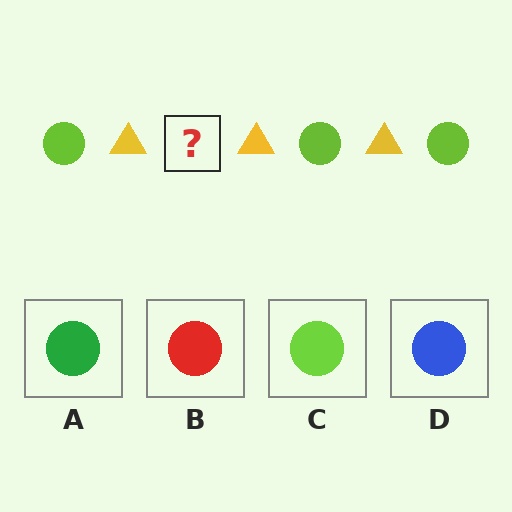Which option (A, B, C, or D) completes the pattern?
C.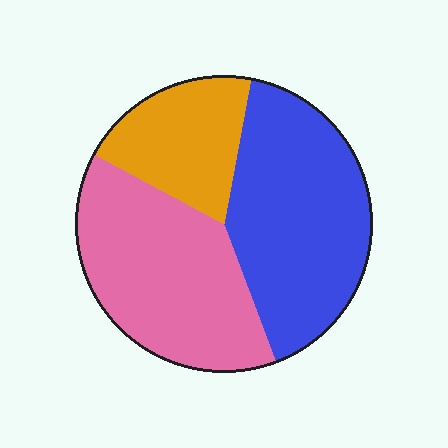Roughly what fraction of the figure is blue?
Blue covers 41% of the figure.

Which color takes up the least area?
Orange, at roughly 20%.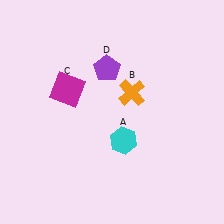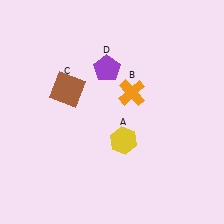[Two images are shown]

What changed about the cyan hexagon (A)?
In Image 1, A is cyan. In Image 2, it changed to yellow.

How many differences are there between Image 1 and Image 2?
There are 2 differences between the two images.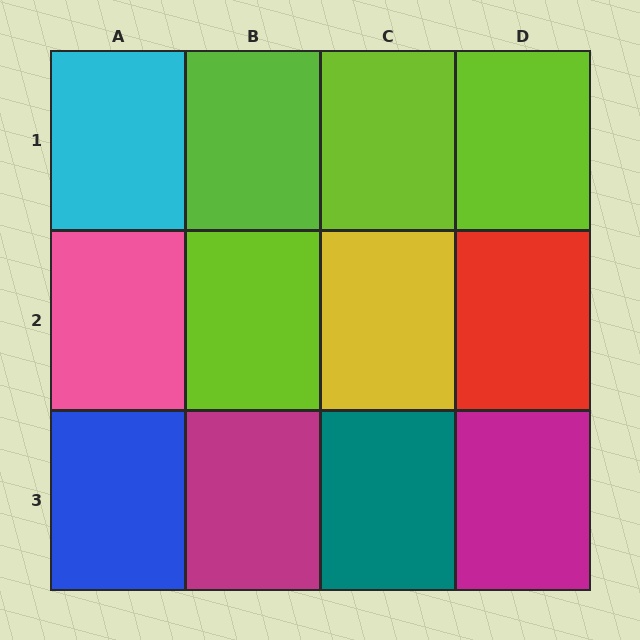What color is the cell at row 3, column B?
Magenta.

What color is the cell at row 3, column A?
Blue.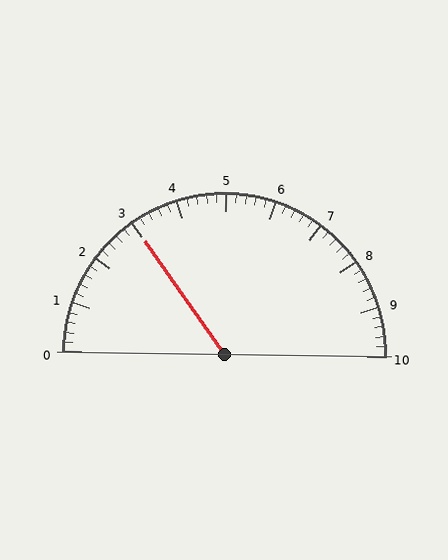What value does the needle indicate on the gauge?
The needle indicates approximately 3.0.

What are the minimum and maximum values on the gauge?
The gauge ranges from 0 to 10.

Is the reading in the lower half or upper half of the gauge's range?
The reading is in the lower half of the range (0 to 10).